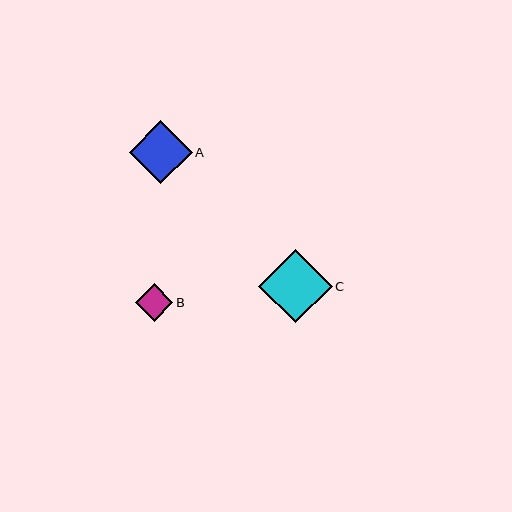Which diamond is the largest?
Diamond C is the largest with a size of approximately 73 pixels.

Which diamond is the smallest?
Diamond B is the smallest with a size of approximately 37 pixels.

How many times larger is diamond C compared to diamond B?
Diamond C is approximately 2.0 times the size of diamond B.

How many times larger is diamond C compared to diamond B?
Diamond C is approximately 2.0 times the size of diamond B.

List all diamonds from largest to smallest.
From largest to smallest: C, A, B.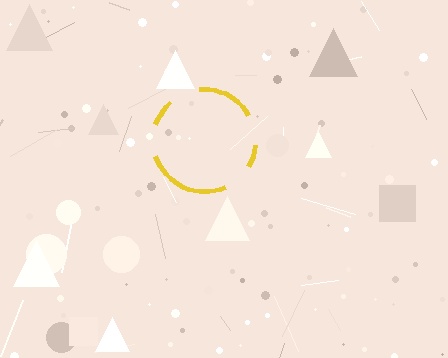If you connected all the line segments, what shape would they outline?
They would outline a circle.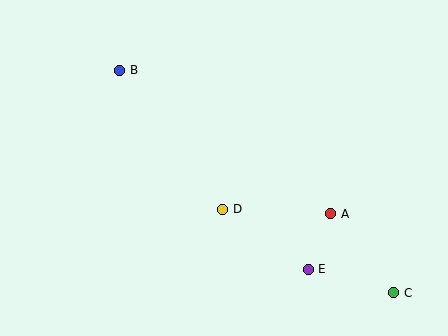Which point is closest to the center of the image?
Point D at (223, 209) is closest to the center.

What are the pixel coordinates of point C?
Point C is at (394, 293).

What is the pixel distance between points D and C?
The distance between D and C is 190 pixels.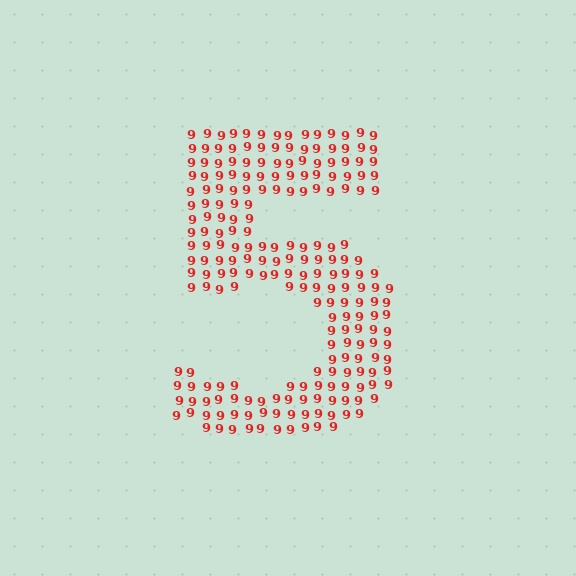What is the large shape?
The large shape is the digit 5.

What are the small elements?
The small elements are digit 9's.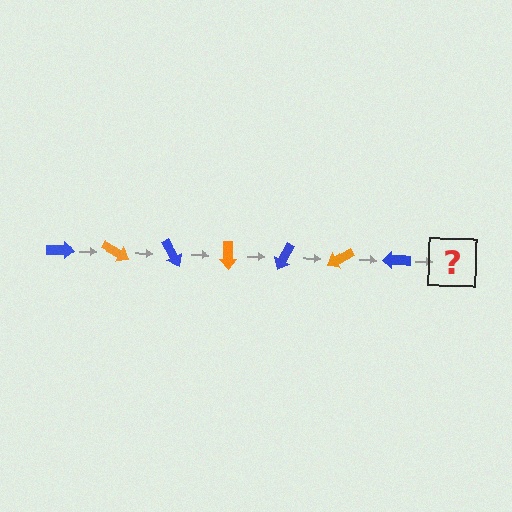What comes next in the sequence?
The next element should be an orange arrow, rotated 210 degrees from the start.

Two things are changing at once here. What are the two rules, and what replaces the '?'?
The two rules are that it rotates 30 degrees each step and the color cycles through blue and orange. The '?' should be an orange arrow, rotated 210 degrees from the start.